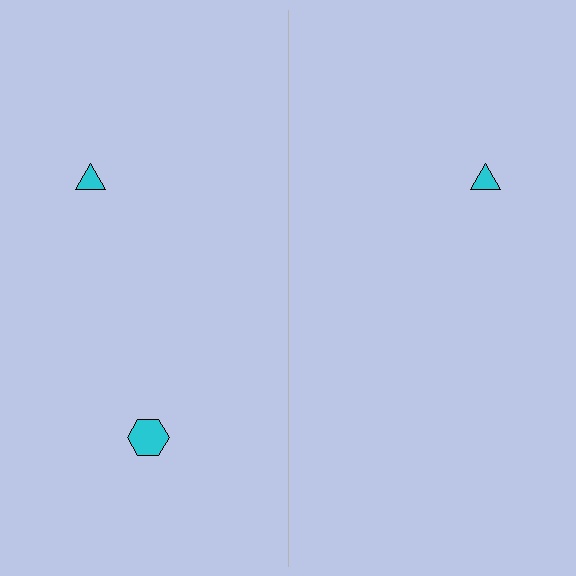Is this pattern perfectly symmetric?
No, the pattern is not perfectly symmetric. A cyan hexagon is missing from the right side.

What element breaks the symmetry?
A cyan hexagon is missing from the right side.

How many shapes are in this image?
There are 3 shapes in this image.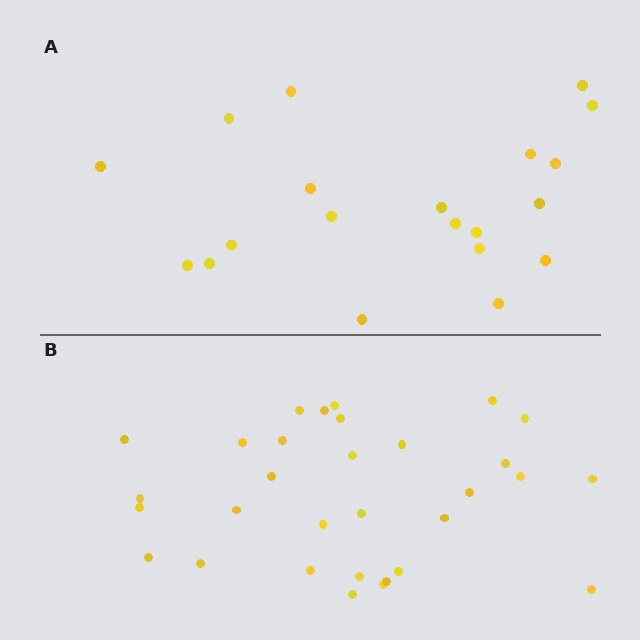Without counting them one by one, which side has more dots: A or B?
Region B (the bottom region) has more dots.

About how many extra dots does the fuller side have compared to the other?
Region B has roughly 12 or so more dots than region A.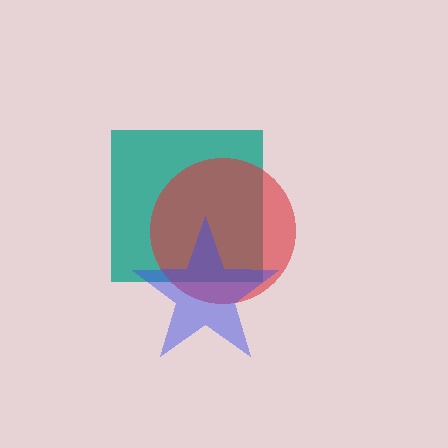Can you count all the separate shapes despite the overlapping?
Yes, there are 3 separate shapes.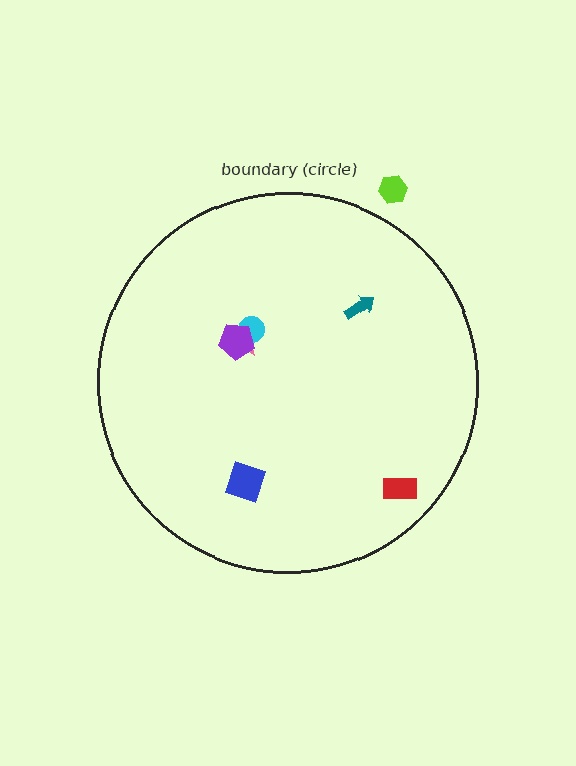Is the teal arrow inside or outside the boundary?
Inside.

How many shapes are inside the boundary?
6 inside, 1 outside.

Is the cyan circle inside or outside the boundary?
Inside.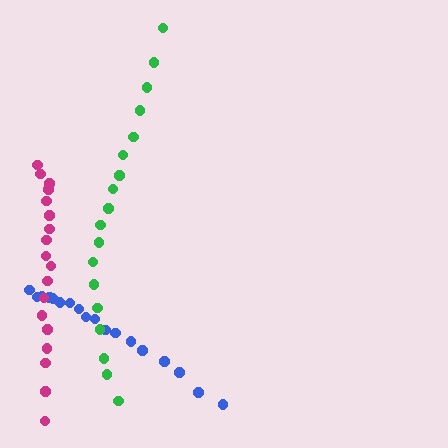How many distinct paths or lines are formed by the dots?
There are 3 distinct paths.